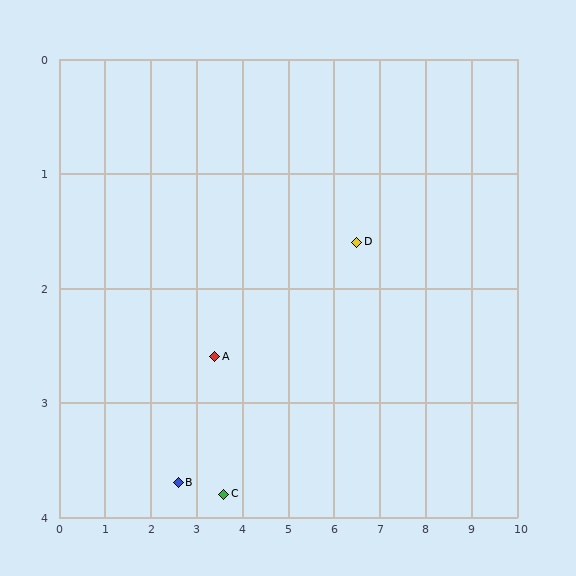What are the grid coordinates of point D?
Point D is at approximately (6.5, 1.6).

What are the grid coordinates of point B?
Point B is at approximately (2.6, 3.7).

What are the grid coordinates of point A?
Point A is at approximately (3.4, 2.6).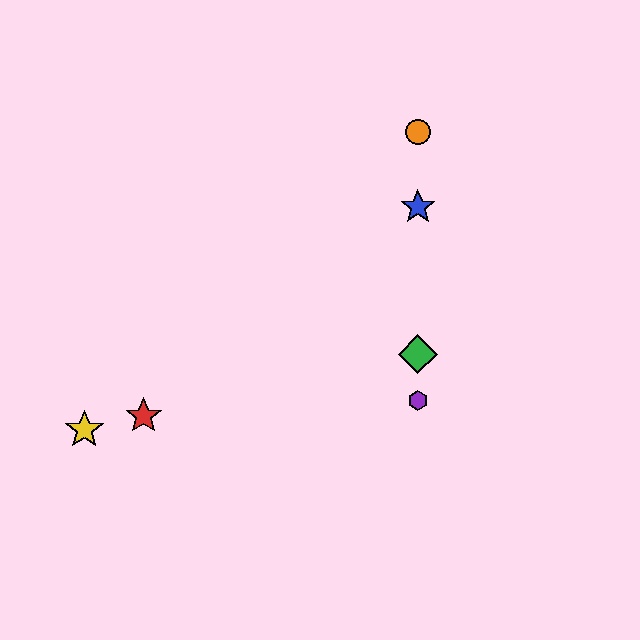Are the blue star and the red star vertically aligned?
No, the blue star is at x≈418 and the red star is at x≈144.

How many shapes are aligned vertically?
4 shapes (the blue star, the green diamond, the purple hexagon, the orange circle) are aligned vertically.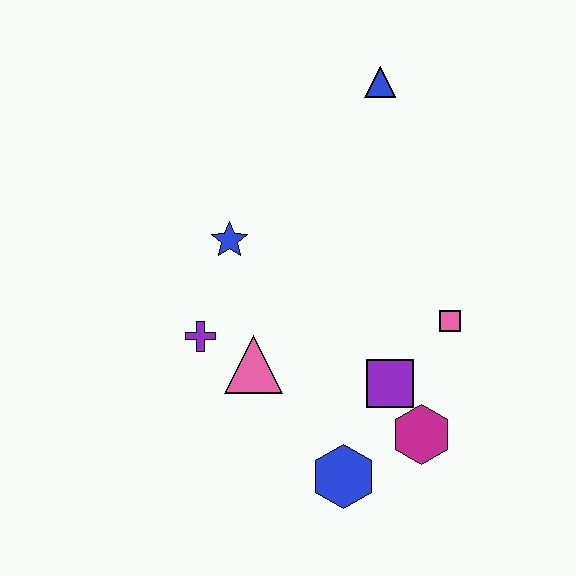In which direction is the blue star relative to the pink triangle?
The blue star is above the pink triangle.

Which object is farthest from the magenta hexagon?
The blue triangle is farthest from the magenta hexagon.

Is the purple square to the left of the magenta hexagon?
Yes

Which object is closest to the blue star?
The purple cross is closest to the blue star.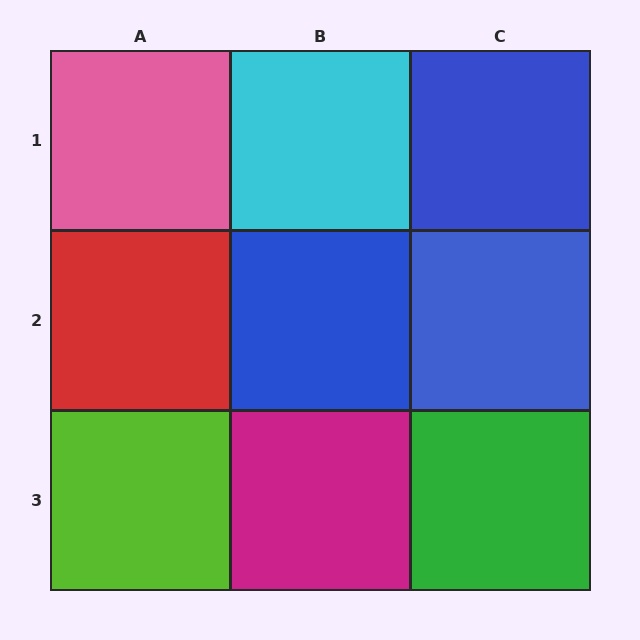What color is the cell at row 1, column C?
Blue.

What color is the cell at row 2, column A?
Red.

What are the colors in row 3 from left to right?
Lime, magenta, green.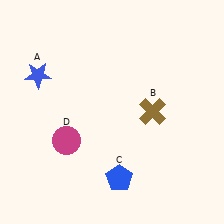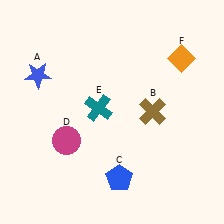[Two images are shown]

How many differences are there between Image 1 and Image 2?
There are 2 differences between the two images.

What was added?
A teal cross (E), an orange diamond (F) were added in Image 2.